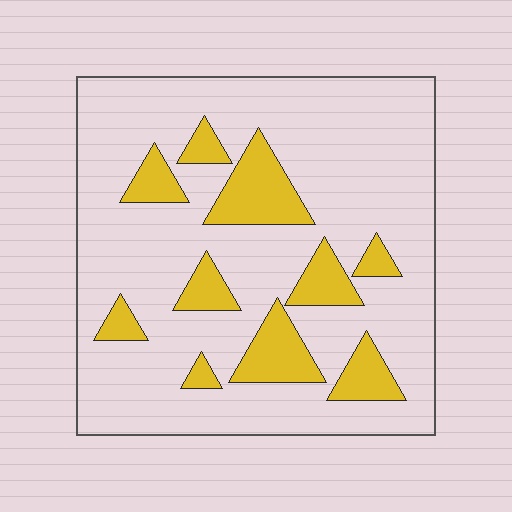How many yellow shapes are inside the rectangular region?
10.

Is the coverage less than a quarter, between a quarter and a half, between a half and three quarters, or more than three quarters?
Less than a quarter.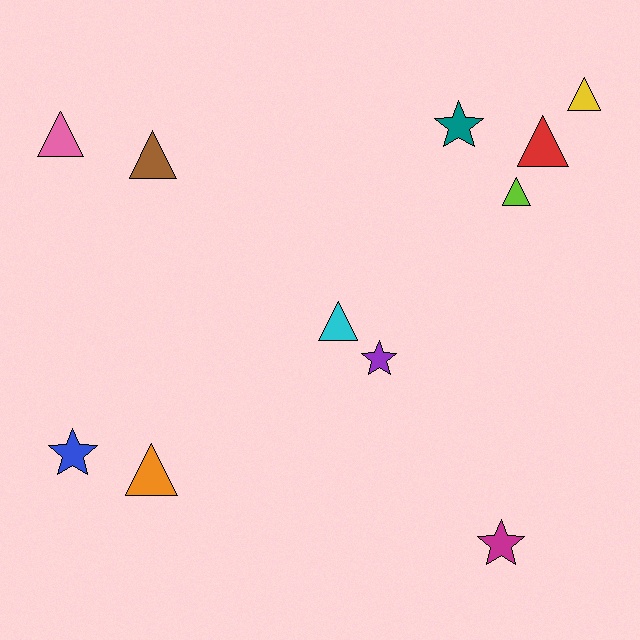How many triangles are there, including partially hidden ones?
There are 7 triangles.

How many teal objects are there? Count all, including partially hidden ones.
There is 1 teal object.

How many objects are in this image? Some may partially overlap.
There are 11 objects.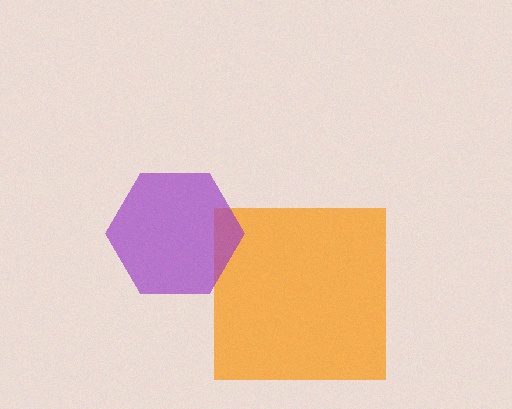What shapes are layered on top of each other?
The layered shapes are: an orange square, a purple hexagon.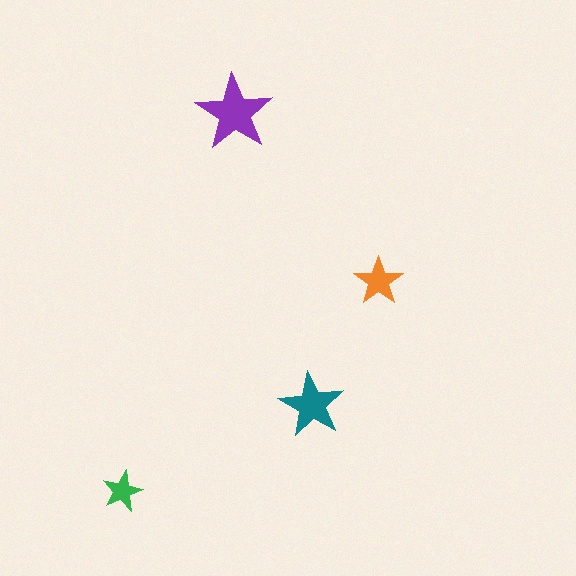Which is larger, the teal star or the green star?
The teal one.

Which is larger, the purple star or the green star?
The purple one.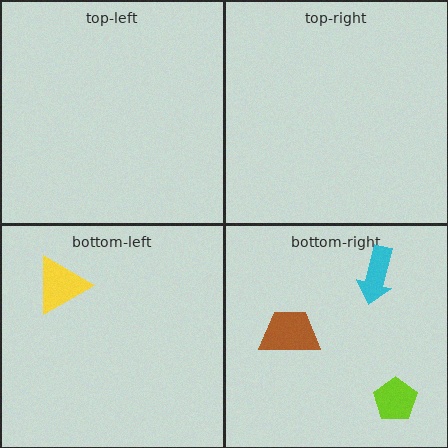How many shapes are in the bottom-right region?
3.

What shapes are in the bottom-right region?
The brown trapezoid, the cyan arrow, the lime pentagon.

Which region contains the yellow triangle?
The bottom-left region.